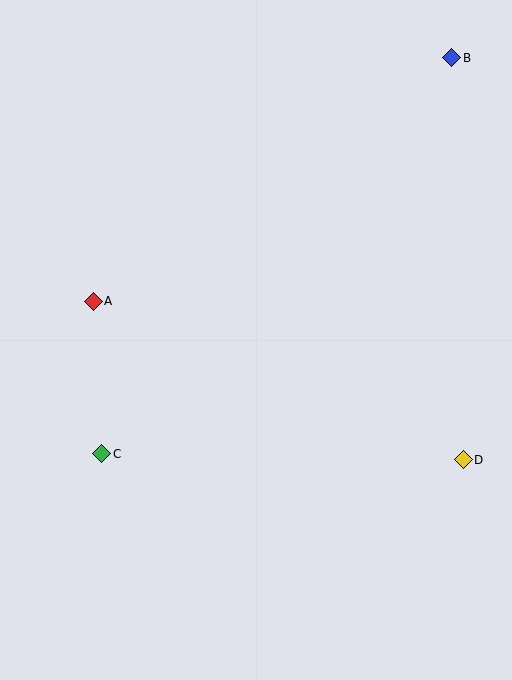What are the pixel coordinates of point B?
Point B is at (452, 58).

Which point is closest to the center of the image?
Point A at (93, 301) is closest to the center.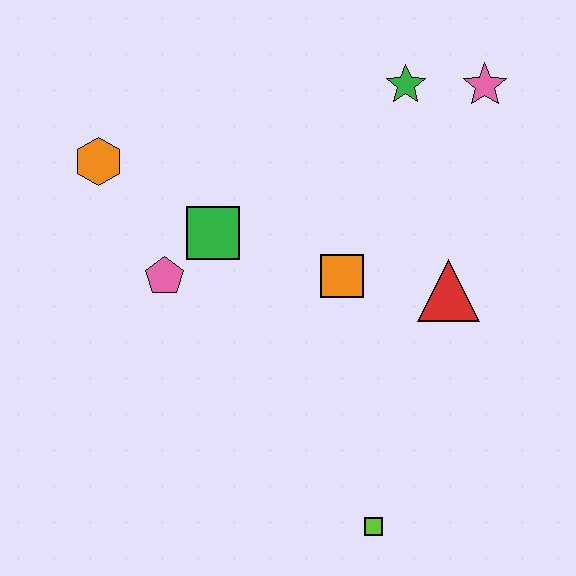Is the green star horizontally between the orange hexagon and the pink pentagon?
No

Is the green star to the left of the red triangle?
Yes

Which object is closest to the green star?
The pink star is closest to the green star.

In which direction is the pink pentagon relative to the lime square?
The pink pentagon is above the lime square.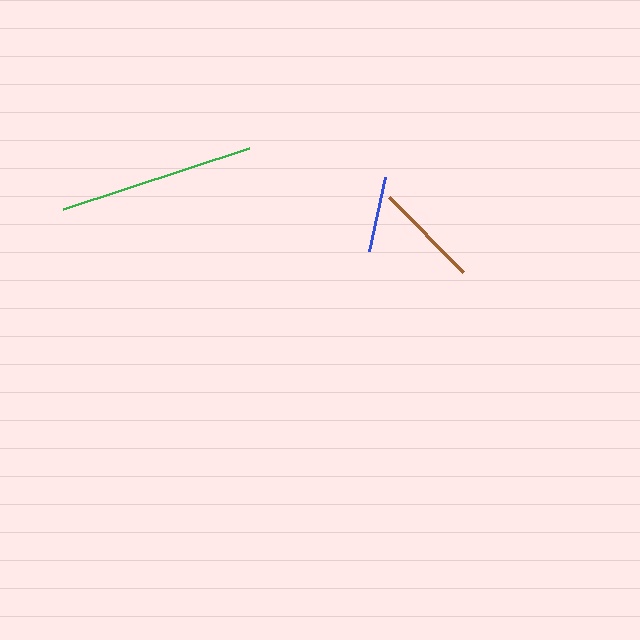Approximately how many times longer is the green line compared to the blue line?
The green line is approximately 2.6 times the length of the blue line.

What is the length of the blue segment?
The blue segment is approximately 75 pixels long.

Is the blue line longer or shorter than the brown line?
The brown line is longer than the blue line.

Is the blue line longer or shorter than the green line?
The green line is longer than the blue line.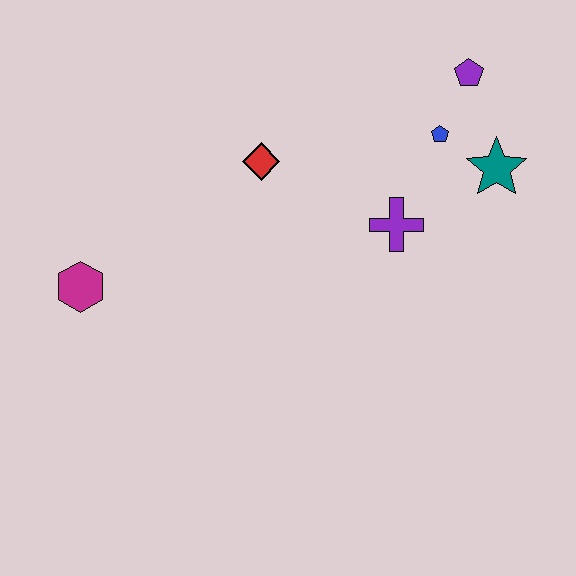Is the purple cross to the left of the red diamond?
No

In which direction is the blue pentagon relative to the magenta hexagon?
The blue pentagon is to the right of the magenta hexagon.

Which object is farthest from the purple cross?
The magenta hexagon is farthest from the purple cross.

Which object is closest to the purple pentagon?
The blue pentagon is closest to the purple pentagon.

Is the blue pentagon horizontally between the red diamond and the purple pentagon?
Yes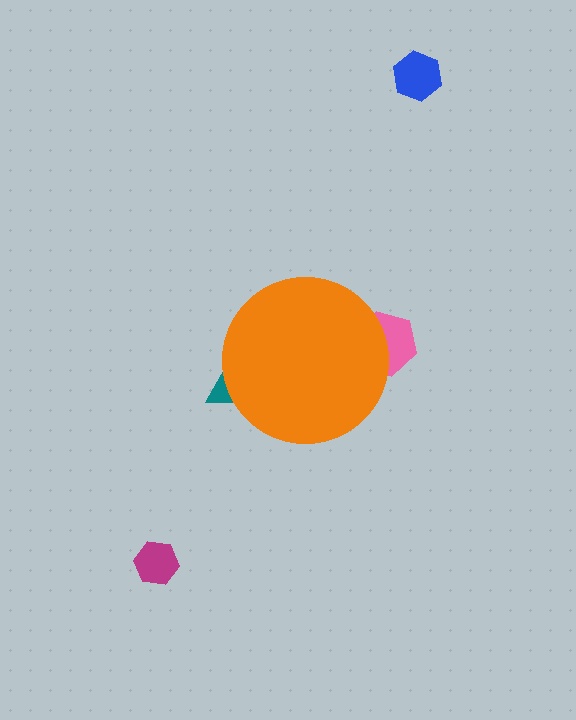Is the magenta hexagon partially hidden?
No, the magenta hexagon is fully visible.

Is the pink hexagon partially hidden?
Yes, the pink hexagon is partially hidden behind the orange circle.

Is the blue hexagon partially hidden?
No, the blue hexagon is fully visible.